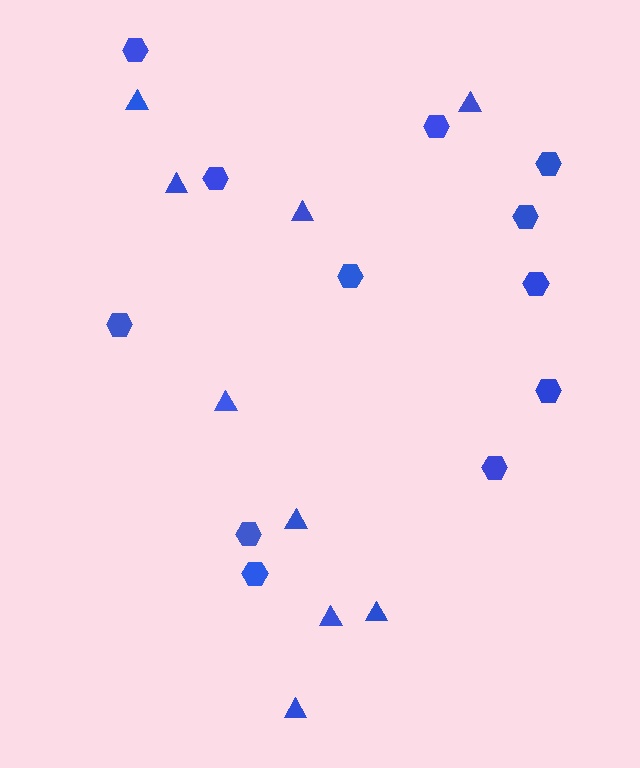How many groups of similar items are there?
There are 2 groups: one group of triangles (9) and one group of hexagons (12).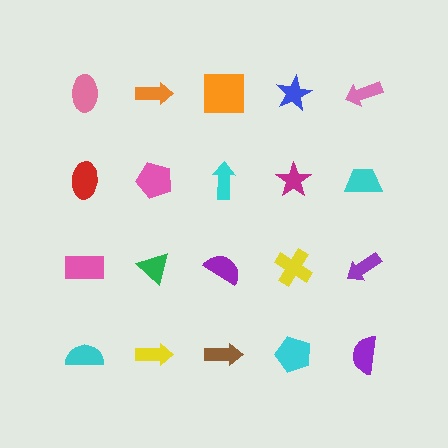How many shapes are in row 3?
5 shapes.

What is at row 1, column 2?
An orange arrow.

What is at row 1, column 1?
A pink ellipse.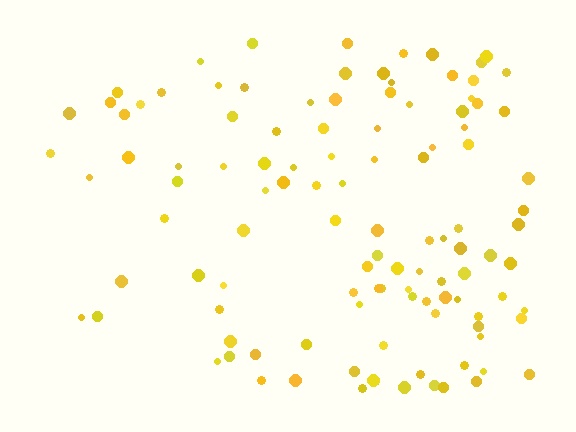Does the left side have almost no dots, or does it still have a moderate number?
Still a moderate number, just noticeably fewer than the right.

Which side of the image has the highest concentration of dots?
The right.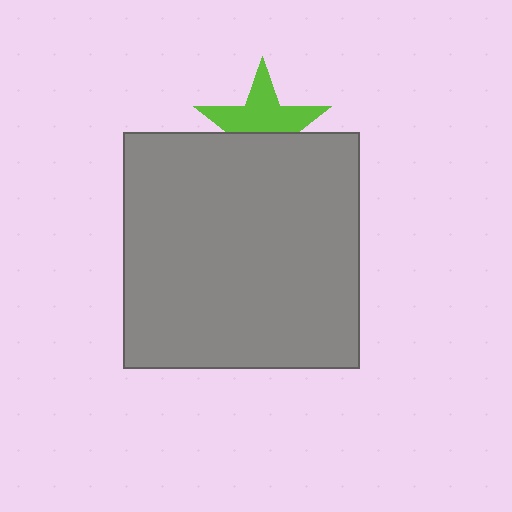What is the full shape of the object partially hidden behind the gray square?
The partially hidden object is a lime star.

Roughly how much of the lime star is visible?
About half of it is visible (roughly 57%).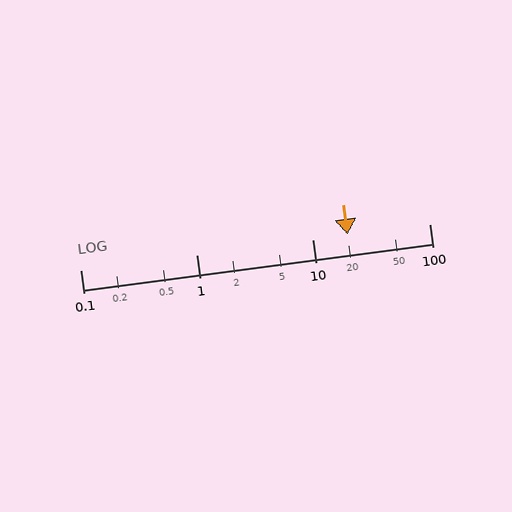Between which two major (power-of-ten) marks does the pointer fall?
The pointer is between 10 and 100.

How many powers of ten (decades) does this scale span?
The scale spans 3 decades, from 0.1 to 100.